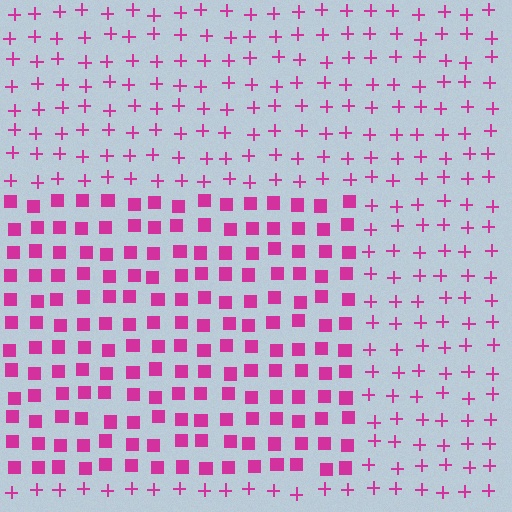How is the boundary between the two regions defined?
The boundary is defined by a change in element shape: squares inside vs. plus signs outside. All elements share the same color and spacing.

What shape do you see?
I see a rectangle.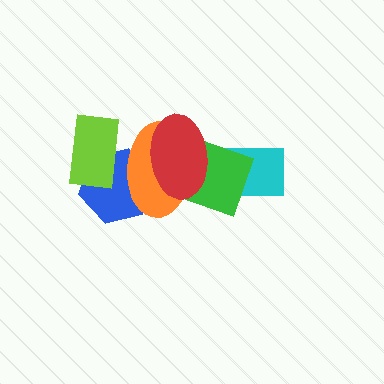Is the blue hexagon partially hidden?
Yes, it is partially covered by another shape.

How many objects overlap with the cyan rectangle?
2 objects overlap with the cyan rectangle.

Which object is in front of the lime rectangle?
The orange ellipse is in front of the lime rectangle.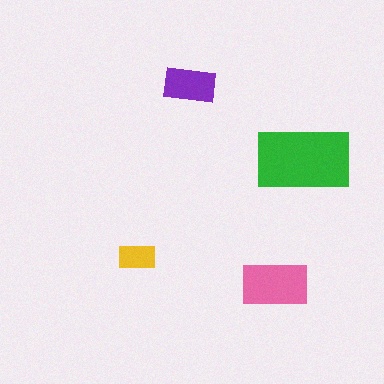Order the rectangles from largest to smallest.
the green one, the pink one, the purple one, the yellow one.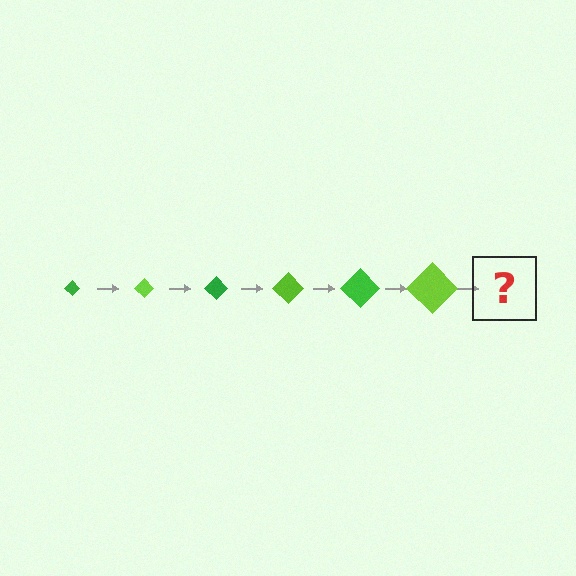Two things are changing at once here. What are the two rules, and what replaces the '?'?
The two rules are that the diamond grows larger each step and the color cycles through green and lime. The '?' should be a green diamond, larger than the previous one.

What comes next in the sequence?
The next element should be a green diamond, larger than the previous one.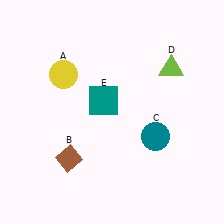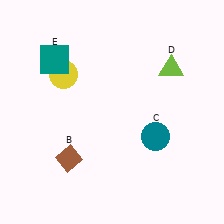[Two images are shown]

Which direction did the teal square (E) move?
The teal square (E) moved left.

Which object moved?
The teal square (E) moved left.